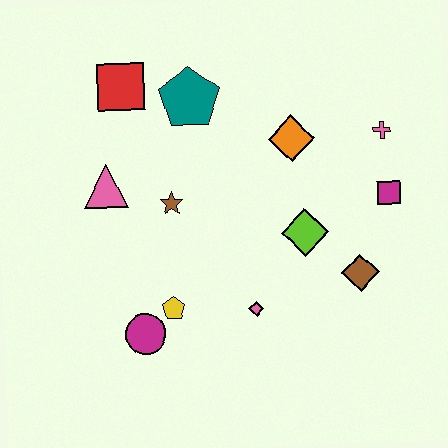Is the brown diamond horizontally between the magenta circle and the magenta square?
Yes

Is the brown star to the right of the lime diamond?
No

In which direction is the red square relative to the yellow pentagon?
The red square is above the yellow pentagon.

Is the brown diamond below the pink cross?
Yes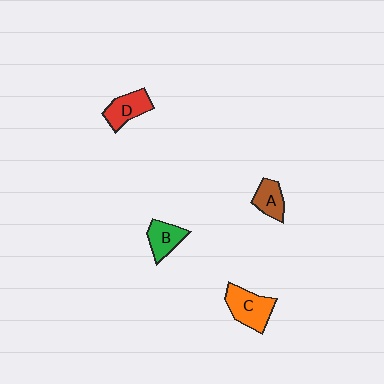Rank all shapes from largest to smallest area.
From largest to smallest: C (orange), D (red), B (green), A (brown).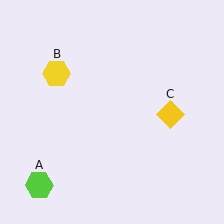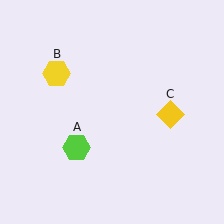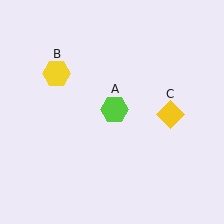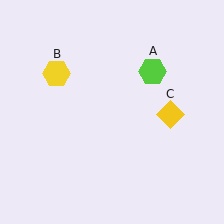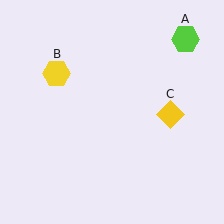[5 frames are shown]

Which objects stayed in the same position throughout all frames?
Yellow hexagon (object B) and yellow diamond (object C) remained stationary.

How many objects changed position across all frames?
1 object changed position: lime hexagon (object A).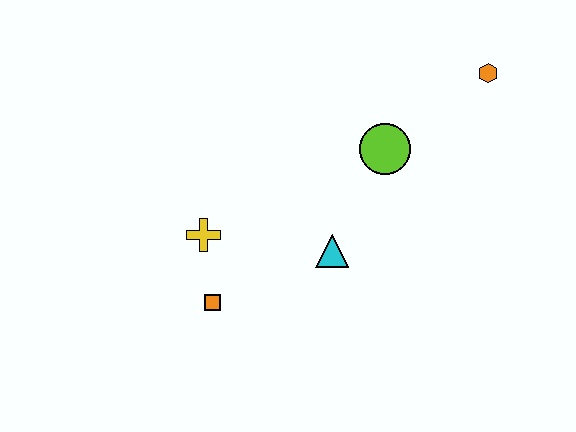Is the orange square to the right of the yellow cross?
Yes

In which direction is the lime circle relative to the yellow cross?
The lime circle is to the right of the yellow cross.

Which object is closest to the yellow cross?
The orange square is closest to the yellow cross.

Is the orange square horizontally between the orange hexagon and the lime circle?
No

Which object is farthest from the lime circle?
The orange square is farthest from the lime circle.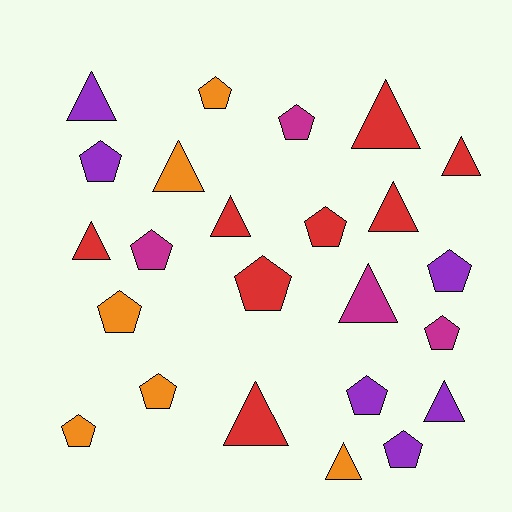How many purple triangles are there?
There are 2 purple triangles.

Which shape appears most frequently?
Pentagon, with 13 objects.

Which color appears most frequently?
Red, with 8 objects.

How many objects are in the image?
There are 24 objects.